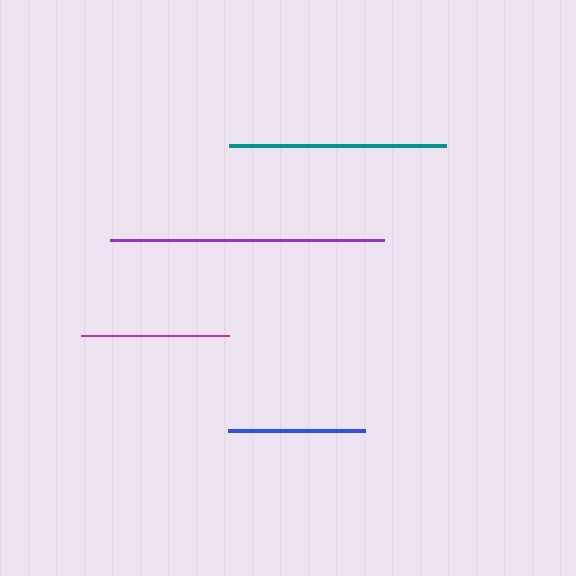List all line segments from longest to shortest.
From longest to shortest: purple, teal, magenta, blue.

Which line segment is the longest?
The purple line is the longest at approximately 273 pixels.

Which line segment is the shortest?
The blue line is the shortest at approximately 138 pixels.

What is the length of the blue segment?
The blue segment is approximately 138 pixels long.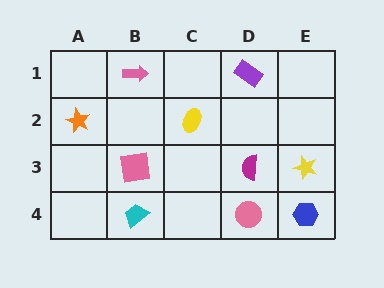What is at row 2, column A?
An orange star.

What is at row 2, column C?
A yellow ellipse.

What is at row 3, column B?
A pink square.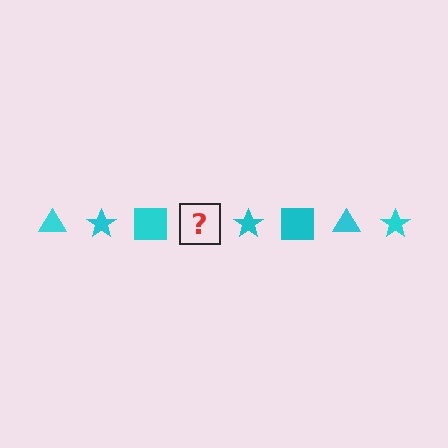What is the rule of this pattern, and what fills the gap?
The rule is that the pattern cycles through triangle, star, square shapes in cyan. The gap should be filled with a cyan triangle.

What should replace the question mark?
The question mark should be replaced with a cyan triangle.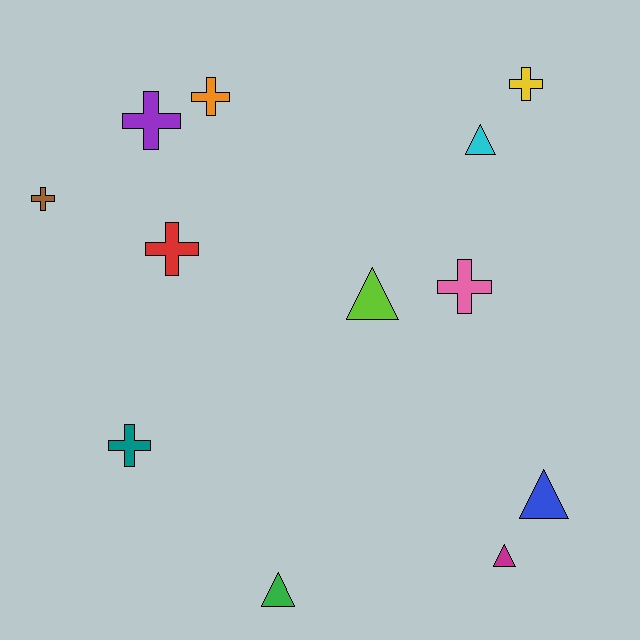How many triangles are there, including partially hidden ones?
There are 5 triangles.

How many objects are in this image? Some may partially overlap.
There are 12 objects.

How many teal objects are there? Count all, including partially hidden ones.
There is 1 teal object.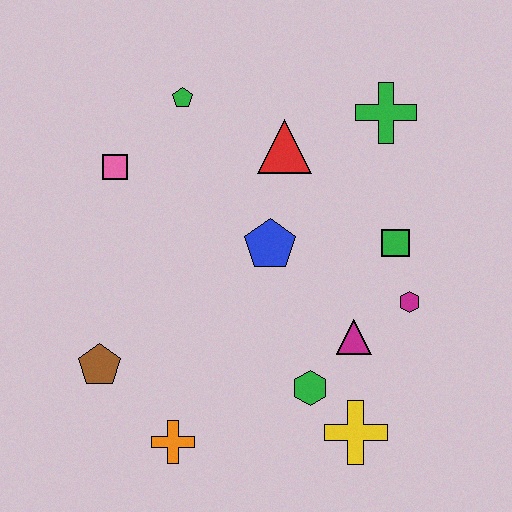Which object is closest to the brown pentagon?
The orange cross is closest to the brown pentagon.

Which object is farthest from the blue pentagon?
The orange cross is farthest from the blue pentagon.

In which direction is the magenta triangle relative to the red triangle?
The magenta triangle is below the red triangle.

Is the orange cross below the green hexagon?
Yes